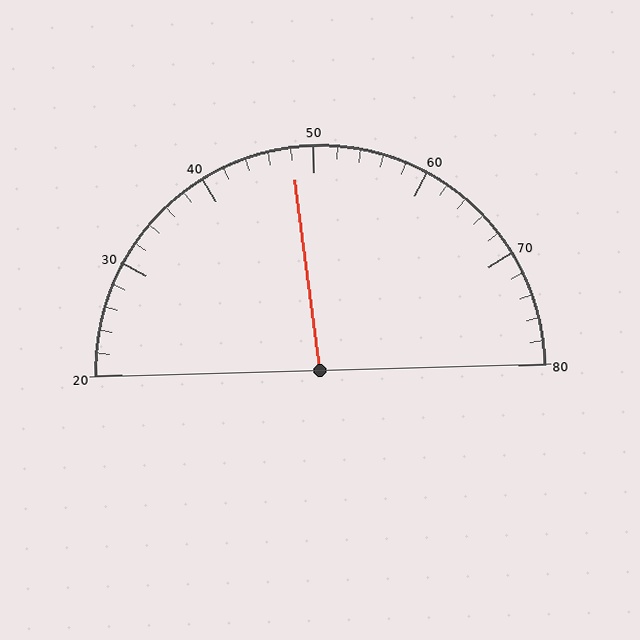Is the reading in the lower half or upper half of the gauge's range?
The reading is in the lower half of the range (20 to 80).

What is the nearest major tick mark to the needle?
The nearest major tick mark is 50.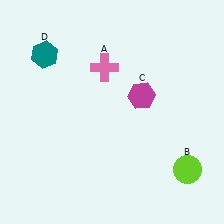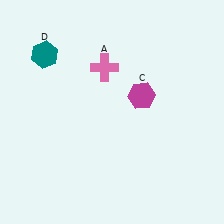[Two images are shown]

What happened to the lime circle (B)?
The lime circle (B) was removed in Image 2. It was in the bottom-right area of Image 1.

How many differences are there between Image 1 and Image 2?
There is 1 difference between the two images.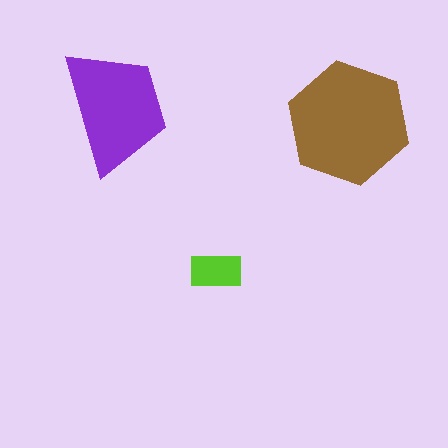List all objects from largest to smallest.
The brown hexagon, the purple trapezoid, the lime rectangle.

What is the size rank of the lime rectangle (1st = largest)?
3rd.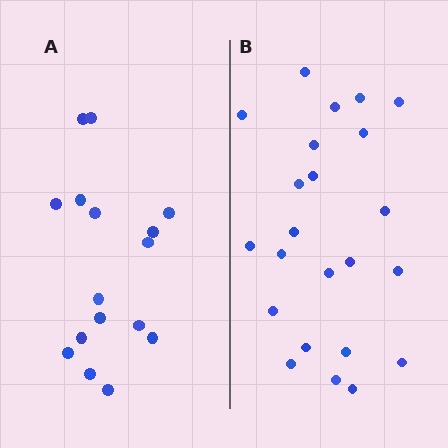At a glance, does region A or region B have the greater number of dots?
Region B (the right region) has more dots.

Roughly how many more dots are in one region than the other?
Region B has roughly 8 or so more dots than region A.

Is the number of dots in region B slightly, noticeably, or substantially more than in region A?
Region B has noticeably more, but not dramatically so. The ratio is roughly 1.4 to 1.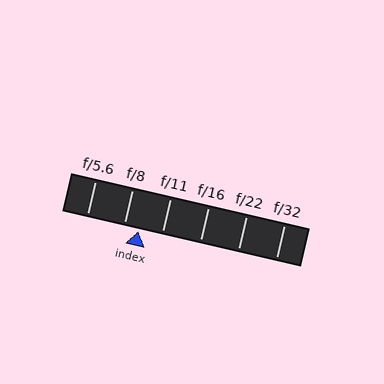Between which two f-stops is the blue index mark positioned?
The index mark is between f/8 and f/11.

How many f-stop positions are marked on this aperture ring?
There are 6 f-stop positions marked.